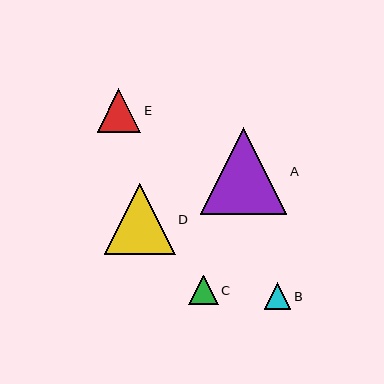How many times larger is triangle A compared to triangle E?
Triangle A is approximately 2.0 times the size of triangle E.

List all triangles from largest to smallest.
From largest to smallest: A, D, E, C, B.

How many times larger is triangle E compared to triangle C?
Triangle E is approximately 1.5 times the size of triangle C.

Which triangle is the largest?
Triangle A is the largest with a size of approximately 87 pixels.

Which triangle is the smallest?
Triangle B is the smallest with a size of approximately 27 pixels.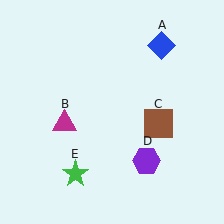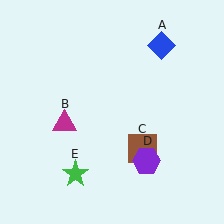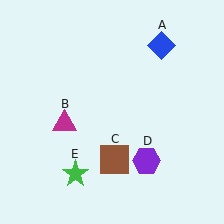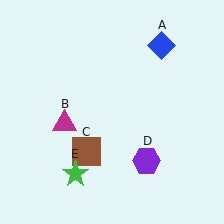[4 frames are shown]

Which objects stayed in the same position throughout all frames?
Blue diamond (object A) and magenta triangle (object B) and purple hexagon (object D) and green star (object E) remained stationary.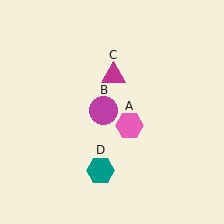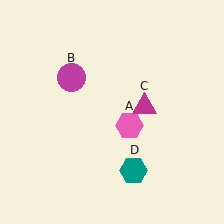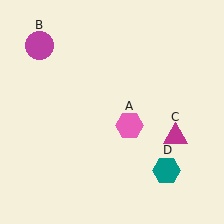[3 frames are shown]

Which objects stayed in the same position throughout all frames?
Pink hexagon (object A) remained stationary.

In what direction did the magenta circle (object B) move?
The magenta circle (object B) moved up and to the left.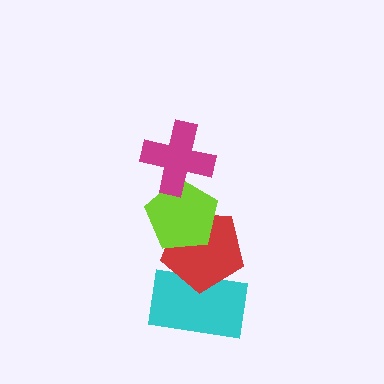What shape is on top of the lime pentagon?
The magenta cross is on top of the lime pentagon.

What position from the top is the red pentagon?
The red pentagon is 3rd from the top.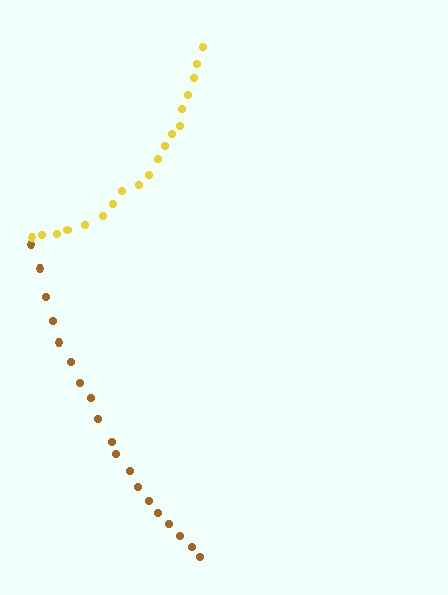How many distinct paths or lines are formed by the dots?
There are 2 distinct paths.